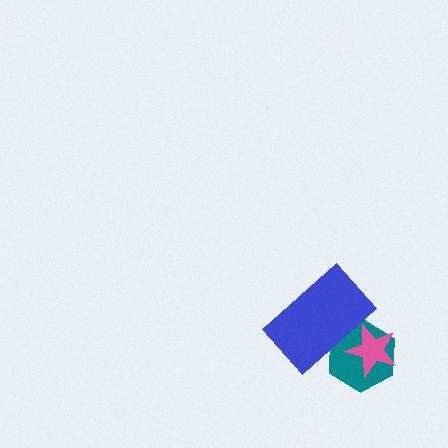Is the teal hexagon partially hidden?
Yes, it is partially covered by another shape.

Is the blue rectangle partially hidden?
No, no other shape covers it.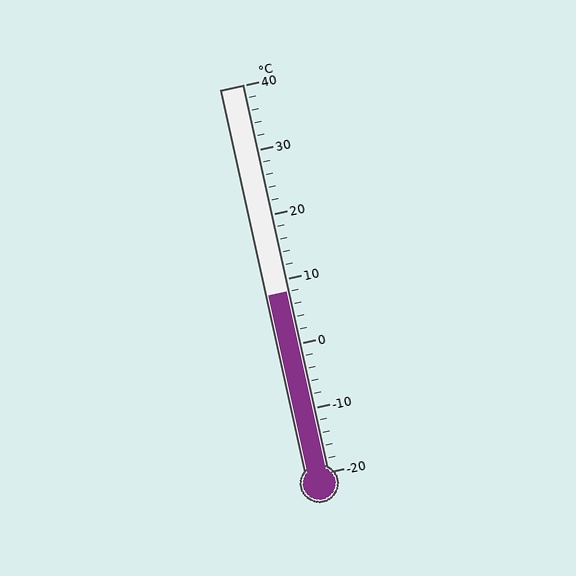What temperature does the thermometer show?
The thermometer shows approximately 8°C.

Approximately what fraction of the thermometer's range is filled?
The thermometer is filled to approximately 45% of its range.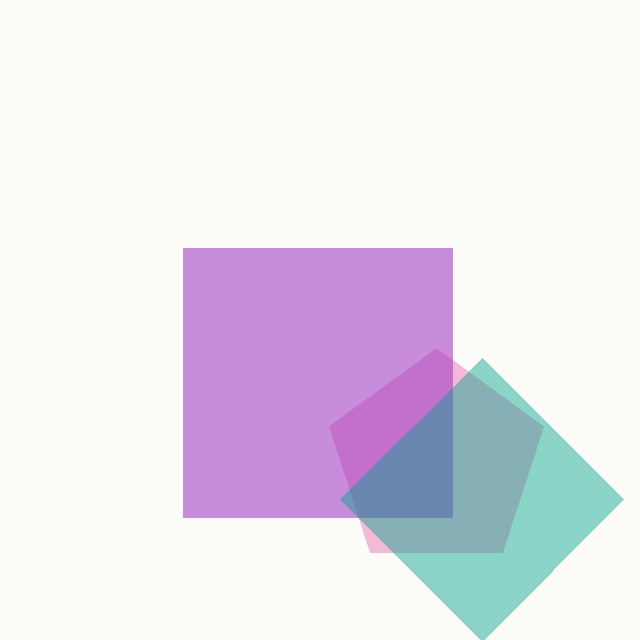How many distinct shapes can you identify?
There are 3 distinct shapes: a pink pentagon, a purple square, a teal diamond.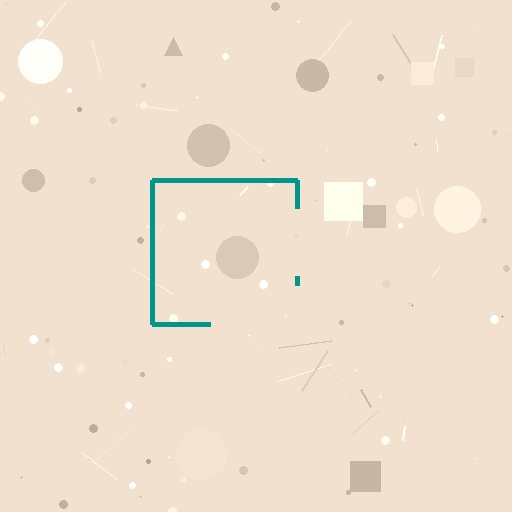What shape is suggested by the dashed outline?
The dashed outline suggests a square.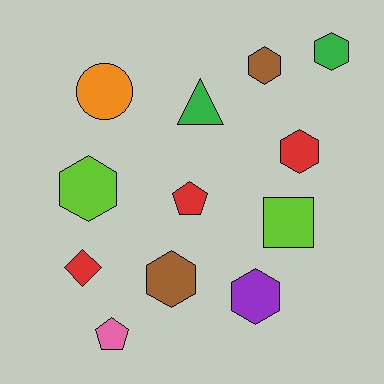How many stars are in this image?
There are no stars.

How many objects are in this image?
There are 12 objects.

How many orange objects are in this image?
There is 1 orange object.